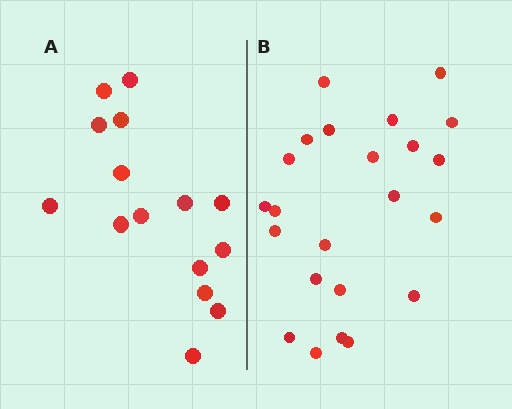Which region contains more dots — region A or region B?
Region B (the right region) has more dots.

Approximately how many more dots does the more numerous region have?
Region B has roughly 8 or so more dots than region A.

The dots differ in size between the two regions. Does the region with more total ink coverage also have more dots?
No. Region A has more total ink coverage because its dots are larger, but region B actually contains more individual dots. Total area can be misleading — the number of items is what matters here.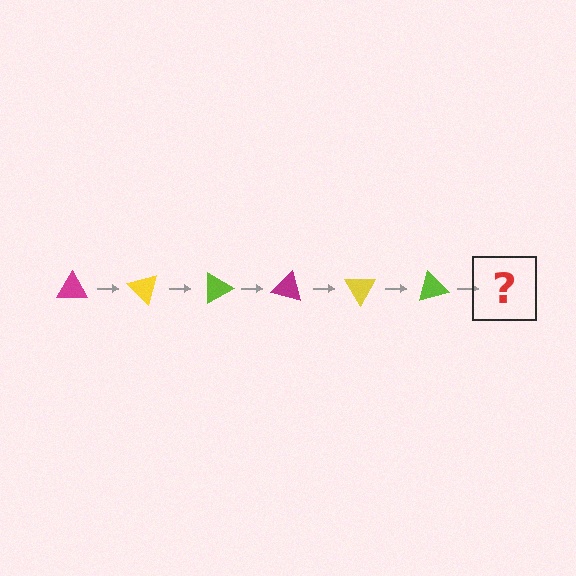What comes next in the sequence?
The next element should be a magenta triangle, rotated 270 degrees from the start.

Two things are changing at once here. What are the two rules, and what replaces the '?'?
The two rules are that it rotates 45 degrees each step and the color cycles through magenta, yellow, and lime. The '?' should be a magenta triangle, rotated 270 degrees from the start.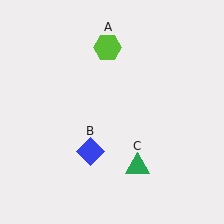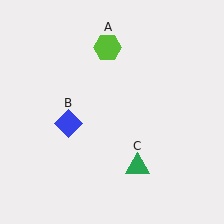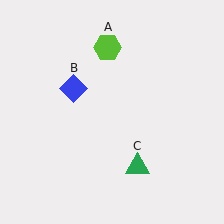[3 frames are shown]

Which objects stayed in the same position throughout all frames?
Lime hexagon (object A) and green triangle (object C) remained stationary.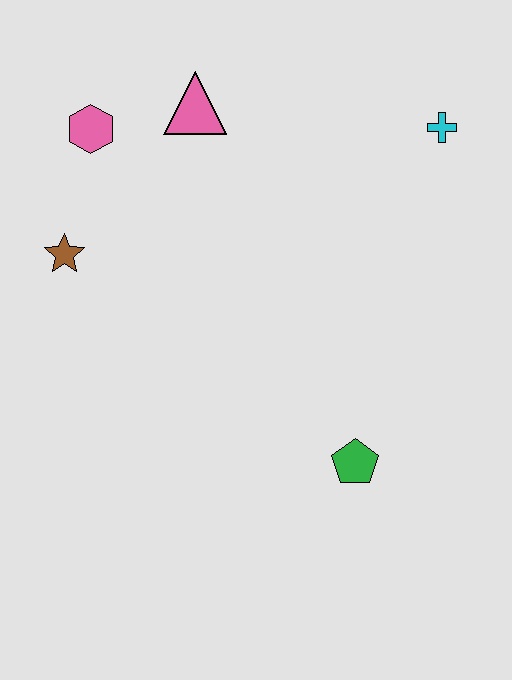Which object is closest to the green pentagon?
The cyan cross is closest to the green pentagon.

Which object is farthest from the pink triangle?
The green pentagon is farthest from the pink triangle.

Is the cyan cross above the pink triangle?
No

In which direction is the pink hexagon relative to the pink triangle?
The pink hexagon is to the left of the pink triangle.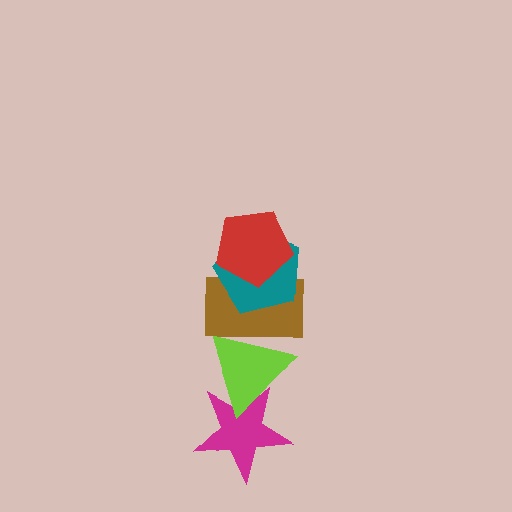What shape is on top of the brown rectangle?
The teal pentagon is on top of the brown rectangle.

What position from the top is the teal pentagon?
The teal pentagon is 2nd from the top.